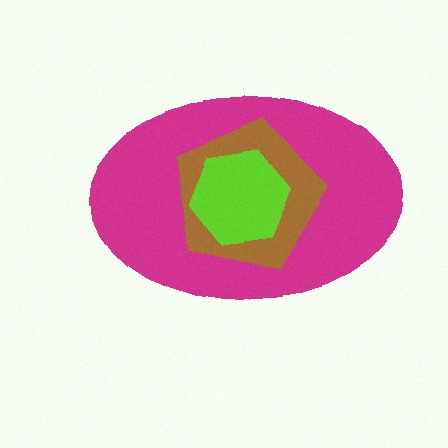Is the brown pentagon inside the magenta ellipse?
Yes.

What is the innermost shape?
The lime hexagon.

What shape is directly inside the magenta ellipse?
The brown pentagon.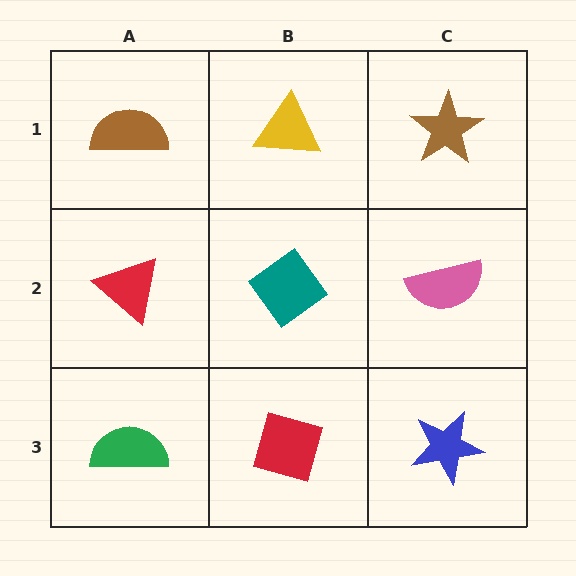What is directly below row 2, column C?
A blue star.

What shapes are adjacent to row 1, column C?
A pink semicircle (row 2, column C), a yellow triangle (row 1, column B).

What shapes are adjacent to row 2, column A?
A brown semicircle (row 1, column A), a green semicircle (row 3, column A), a teal diamond (row 2, column B).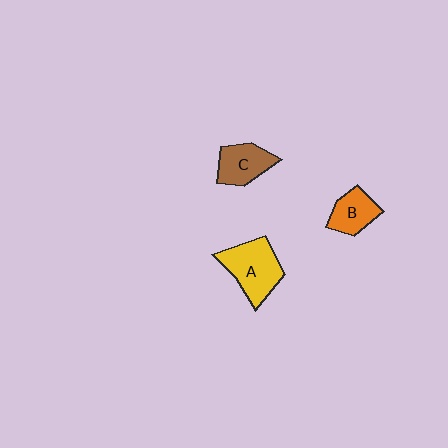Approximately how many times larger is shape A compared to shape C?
Approximately 1.4 times.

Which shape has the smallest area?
Shape B (orange).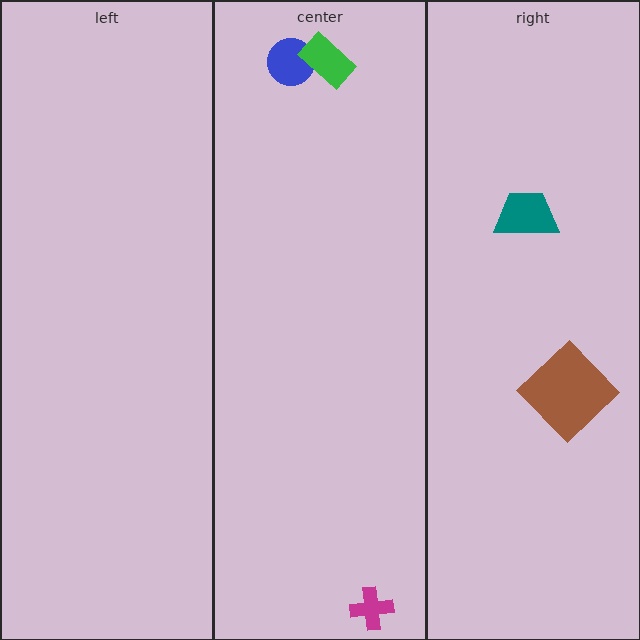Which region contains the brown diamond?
The right region.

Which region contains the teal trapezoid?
The right region.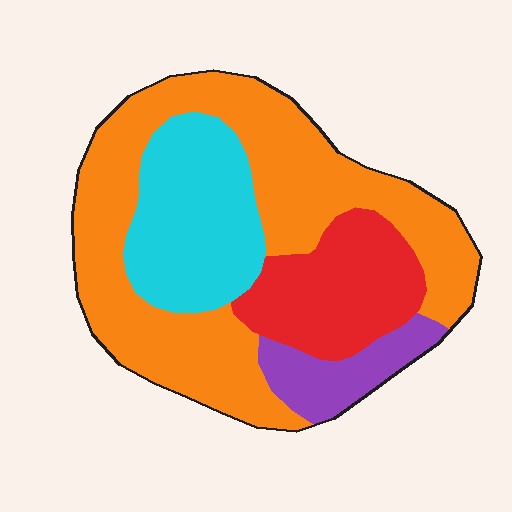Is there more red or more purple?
Red.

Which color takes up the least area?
Purple, at roughly 10%.